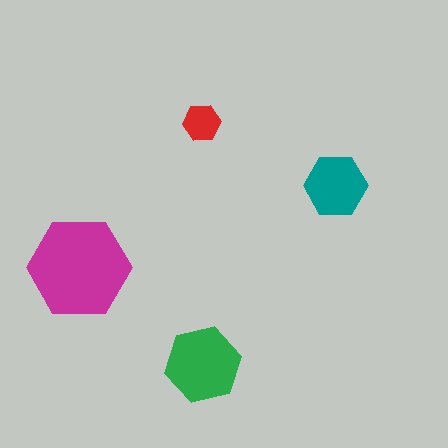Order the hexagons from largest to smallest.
the magenta one, the green one, the teal one, the red one.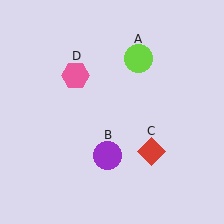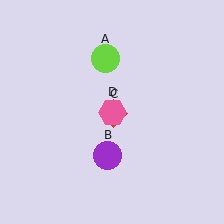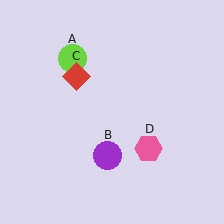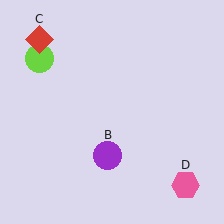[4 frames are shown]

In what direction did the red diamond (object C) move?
The red diamond (object C) moved up and to the left.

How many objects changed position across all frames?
3 objects changed position: lime circle (object A), red diamond (object C), pink hexagon (object D).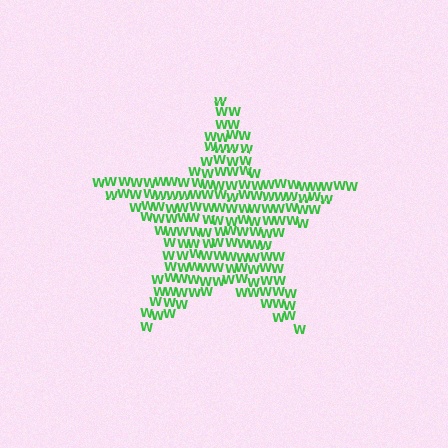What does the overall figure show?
The overall figure shows a star.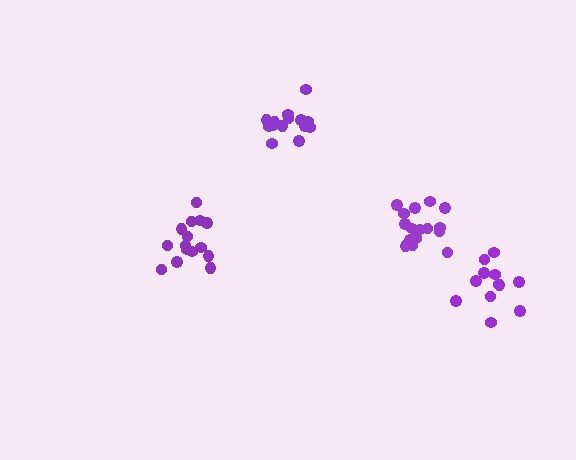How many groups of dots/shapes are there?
There are 4 groups.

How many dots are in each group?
Group 1: 16 dots, Group 2: 14 dots, Group 3: 15 dots, Group 4: 12 dots (57 total).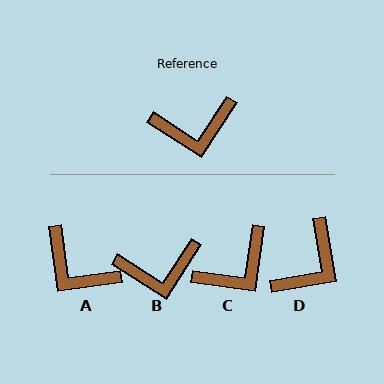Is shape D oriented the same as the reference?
No, it is off by about 43 degrees.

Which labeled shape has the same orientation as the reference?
B.